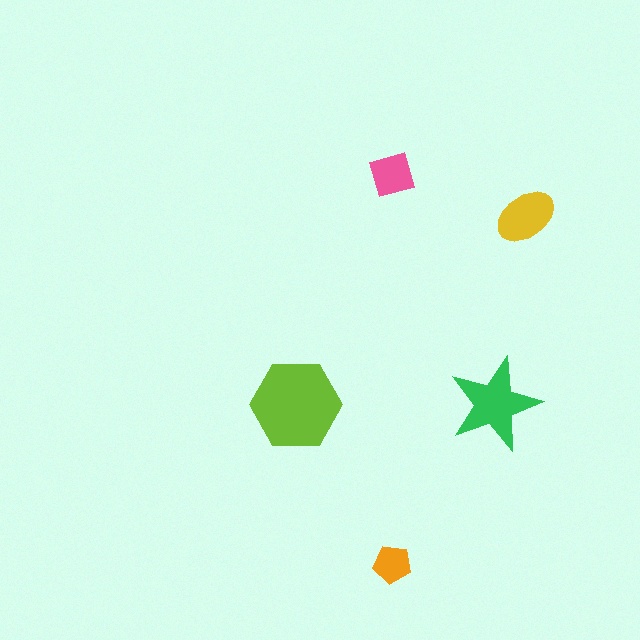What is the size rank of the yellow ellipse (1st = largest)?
3rd.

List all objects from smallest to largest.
The orange pentagon, the pink square, the yellow ellipse, the green star, the lime hexagon.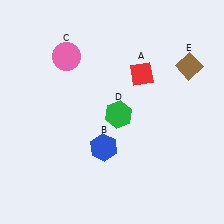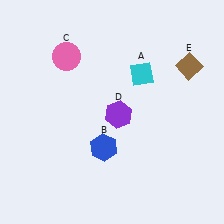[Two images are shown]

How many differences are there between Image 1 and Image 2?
There are 2 differences between the two images.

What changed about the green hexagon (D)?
In Image 1, D is green. In Image 2, it changed to purple.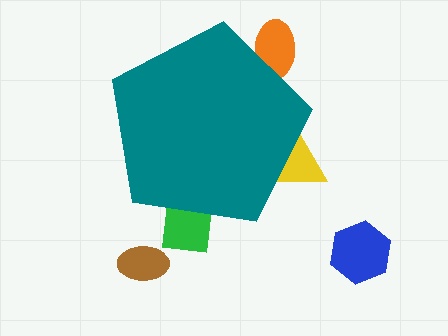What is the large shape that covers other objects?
A teal pentagon.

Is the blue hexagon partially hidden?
No, the blue hexagon is fully visible.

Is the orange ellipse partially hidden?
Yes, the orange ellipse is partially hidden behind the teal pentagon.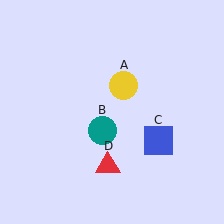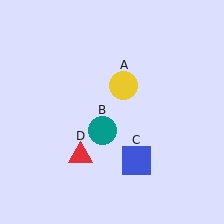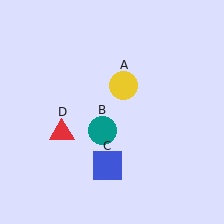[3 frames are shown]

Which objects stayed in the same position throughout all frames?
Yellow circle (object A) and teal circle (object B) remained stationary.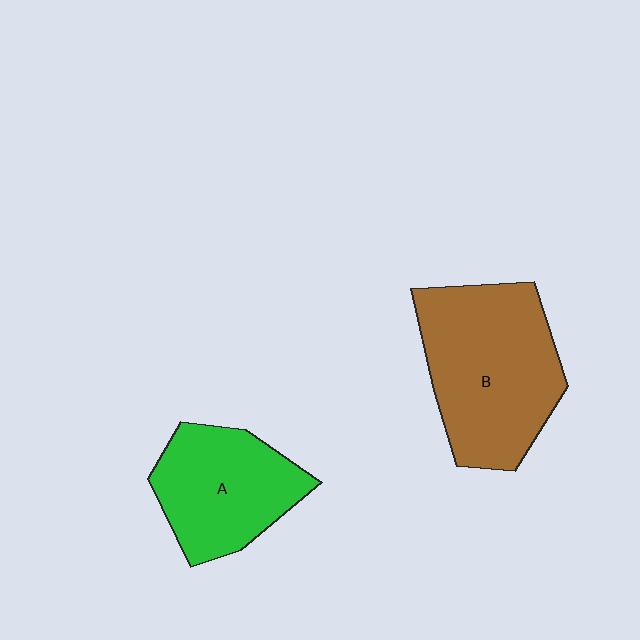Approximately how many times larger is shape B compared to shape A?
Approximately 1.4 times.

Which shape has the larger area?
Shape B (brown).